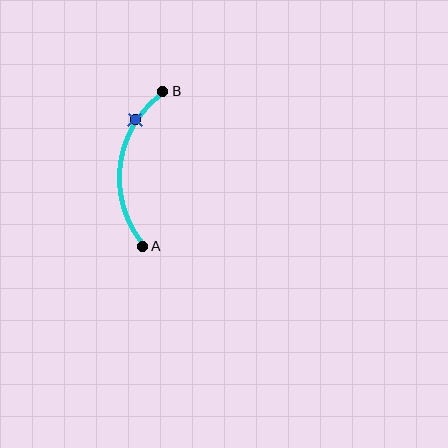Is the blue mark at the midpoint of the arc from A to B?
No. The blue mark lies on the arc but is closer to endpoint B. The arc midpoint would be at the point on the curve equidistant along the arc from both A and B.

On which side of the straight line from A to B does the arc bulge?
The arc bulges to the left of the straight line connecting A and B.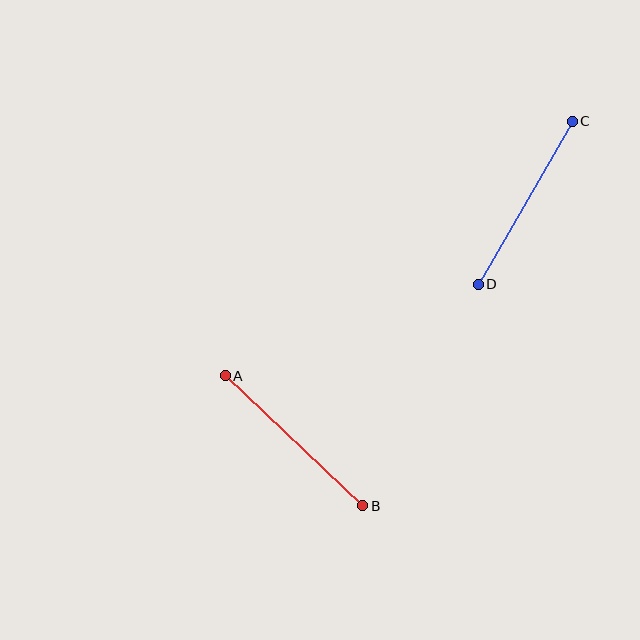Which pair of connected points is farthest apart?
Points A and B are farthest apart.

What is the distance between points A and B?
The distance is approximately 189 pixels.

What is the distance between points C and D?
The distance is approximately 188 pixels.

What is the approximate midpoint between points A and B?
The midpoint is at approximately (294, 441) pixels.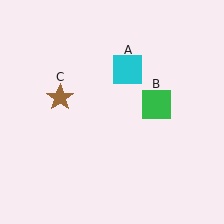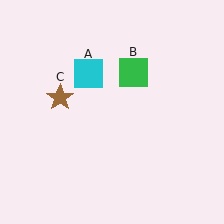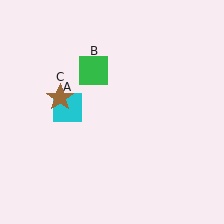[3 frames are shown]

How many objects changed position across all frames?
2 objects changed position: cyan square (object A), green square (object B).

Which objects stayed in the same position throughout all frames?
Brown star (object C) remained stationary.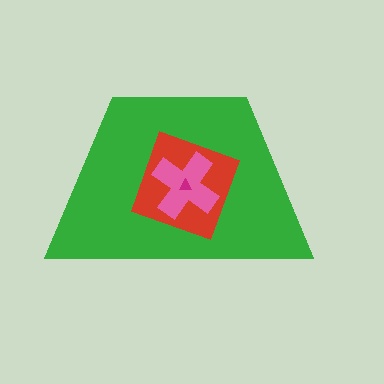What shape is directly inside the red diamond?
The pink cross.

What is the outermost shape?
The green trapezoid.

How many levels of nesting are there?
4.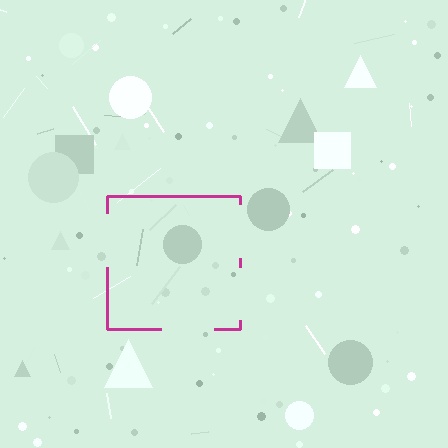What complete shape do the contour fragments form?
The contour fragments form a square.